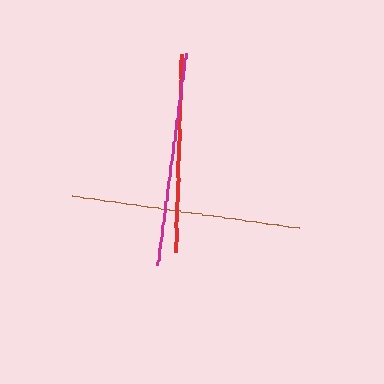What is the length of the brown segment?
The brown segment is approximately 230 pixels long.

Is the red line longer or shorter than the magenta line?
The magenta line is longer than the red line.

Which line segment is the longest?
The brown line is the longest at approximately 230 pixels.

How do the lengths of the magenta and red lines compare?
The magenta and red lines are approximately the same length.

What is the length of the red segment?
The red segment is approximately 198 pixels long.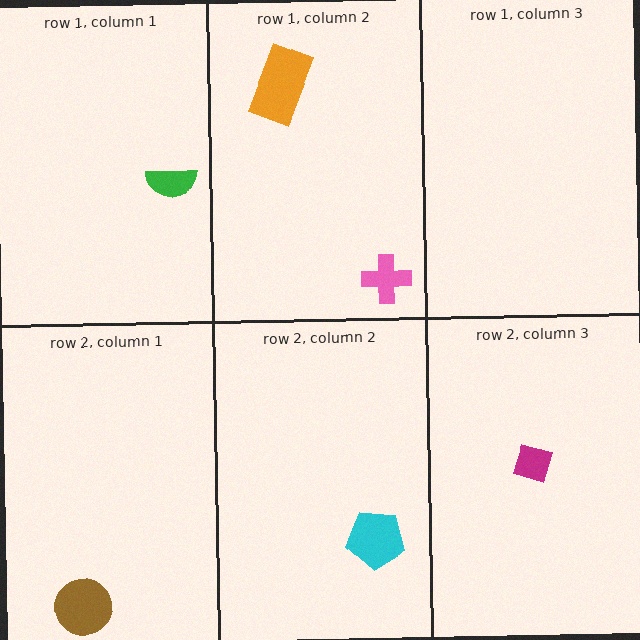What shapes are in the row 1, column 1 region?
The green semicircle.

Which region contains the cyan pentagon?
The row 2, column 2 region.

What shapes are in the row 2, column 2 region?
The cyan pentagon.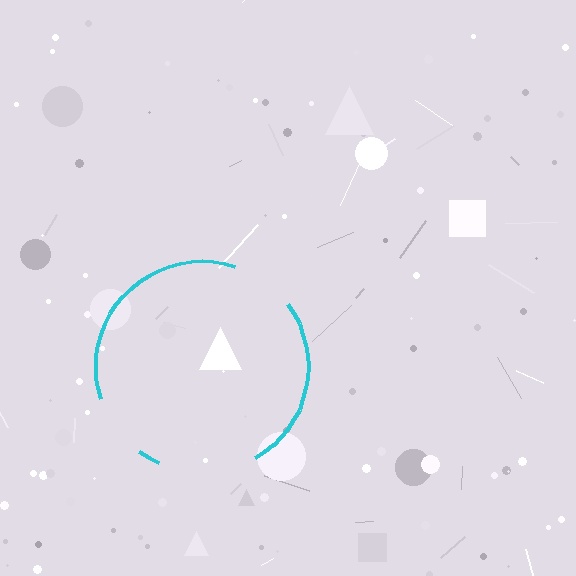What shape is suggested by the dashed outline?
The dashed outline suggests a circle.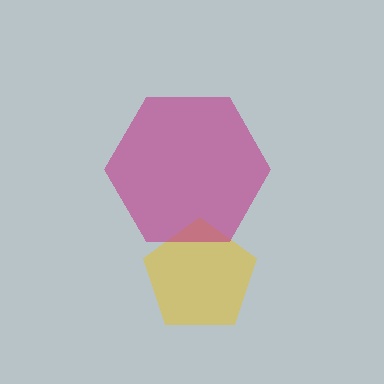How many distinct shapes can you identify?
There are 2 distinct shapes: a yellow pentagon, a magenta hexagon.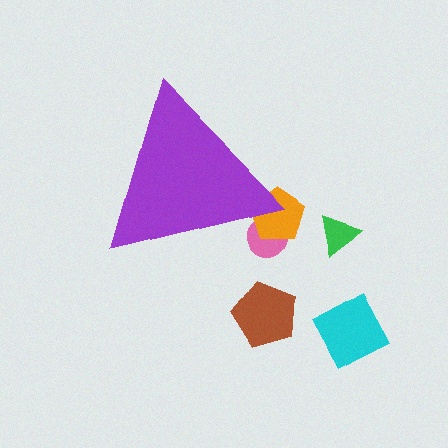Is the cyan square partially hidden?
No, the cyan square is fully visible.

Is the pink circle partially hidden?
Yes, the pink circle is partially hidden behind the purple triangle.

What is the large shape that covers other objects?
A purple triangle.